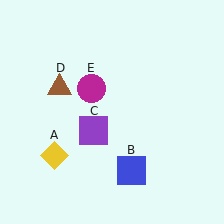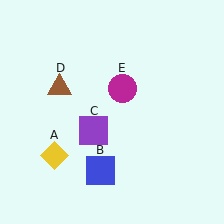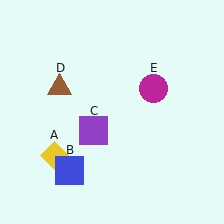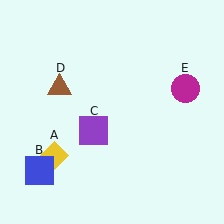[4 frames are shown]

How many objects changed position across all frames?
2 objects changed position: blue square (object B), magenta circle (object E).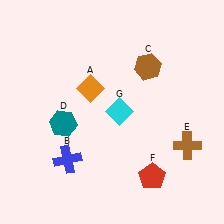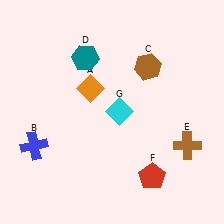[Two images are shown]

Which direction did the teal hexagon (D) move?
The teal hexagon (D) moved up.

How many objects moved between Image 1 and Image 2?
2 objects moved between the two images.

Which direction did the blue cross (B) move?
The blue cross (B) moved left.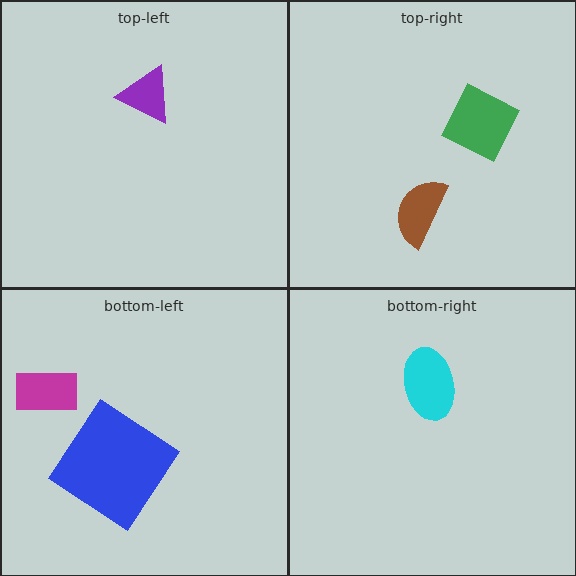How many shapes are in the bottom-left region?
2.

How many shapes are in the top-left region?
1.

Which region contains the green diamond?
The top-right region.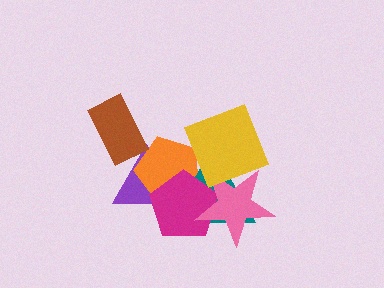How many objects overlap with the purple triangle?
4 objects overlap with the purple triangle.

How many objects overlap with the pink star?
3 objects overlap with the pink star.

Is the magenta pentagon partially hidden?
Yes, it is partially covered by another shape.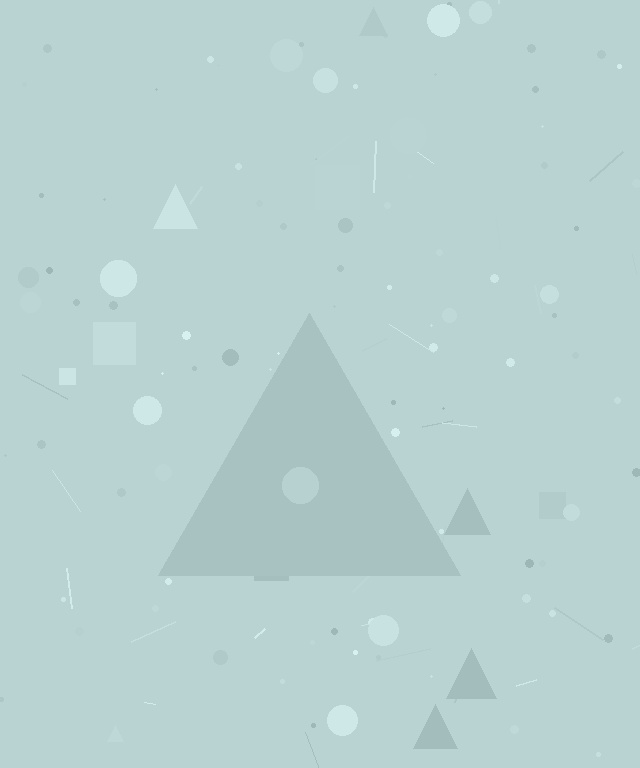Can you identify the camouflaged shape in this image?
The camouflaged shape is a triangle.